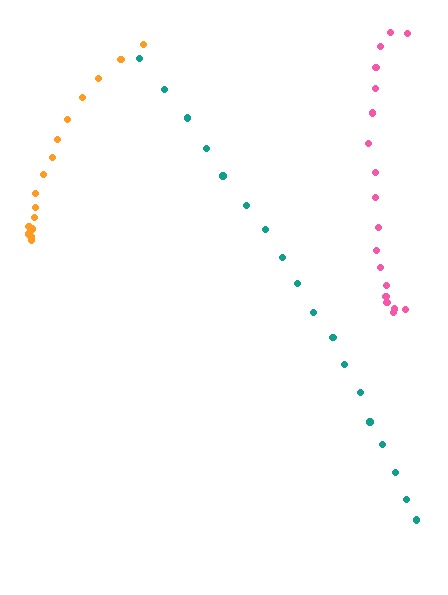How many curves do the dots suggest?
There are 3 distinct paths.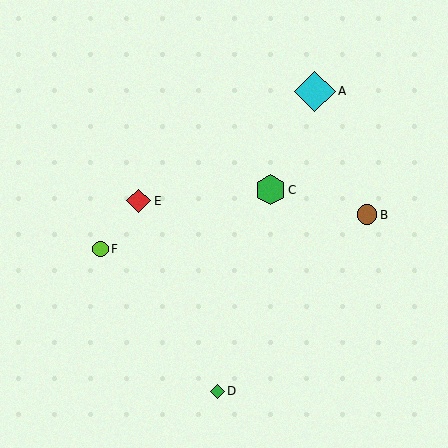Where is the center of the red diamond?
The center of the red diamond is at (139, 201).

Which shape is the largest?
The cyan diamond (labeled A) is the largest.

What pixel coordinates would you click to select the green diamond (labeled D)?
Click at (217, 391) to select the green diamond D.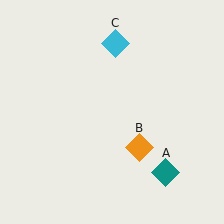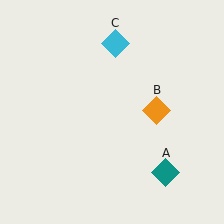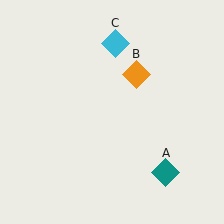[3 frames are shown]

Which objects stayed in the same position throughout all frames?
Teal diamond (object A) and cyan diamond (object C) remained stationary.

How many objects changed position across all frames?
1 object changed position: orange diamond (object B).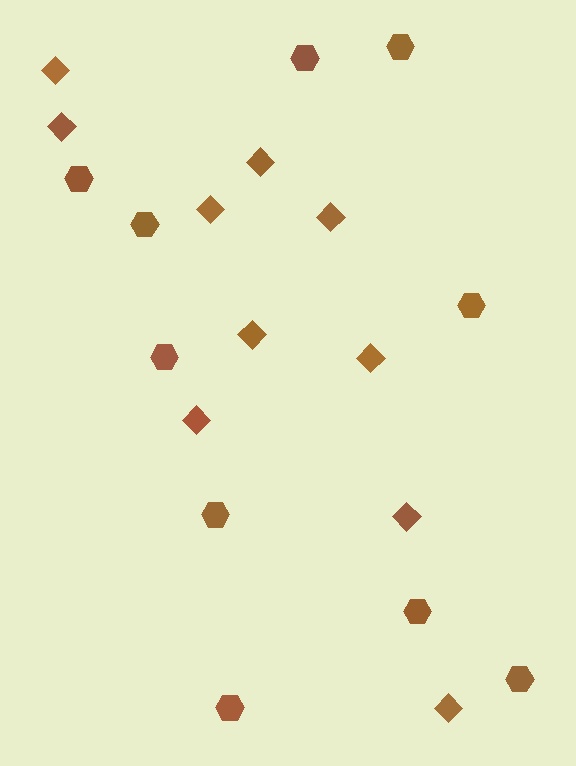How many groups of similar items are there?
There are 2 groups: one group of diamonds (10) and one group of hexagons (10).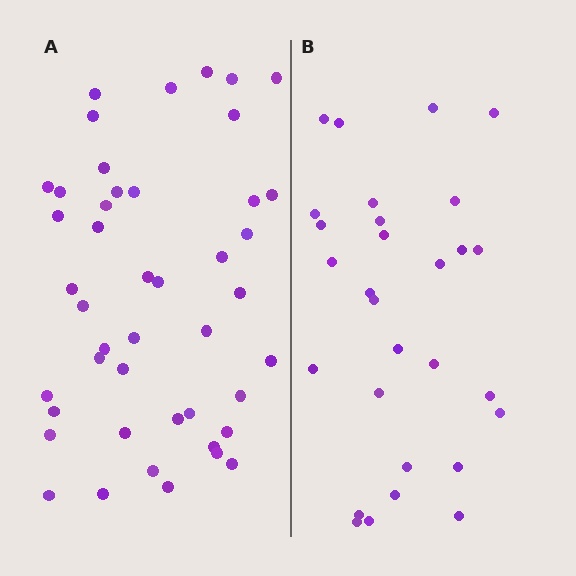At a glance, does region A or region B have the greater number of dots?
Region A (the left region) has more dots.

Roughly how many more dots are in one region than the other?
Region A has approximately 15 more dots than region B.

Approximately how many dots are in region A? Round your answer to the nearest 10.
About 40 dots. (The exact count is 45, which rounds to 40.)